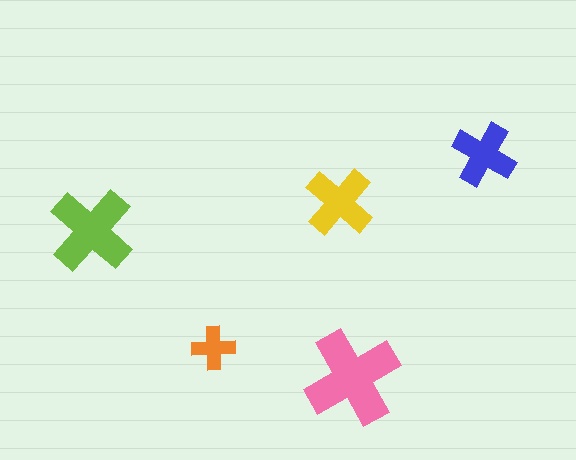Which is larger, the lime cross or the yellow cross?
The lime one.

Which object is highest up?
The blue cross is topmost.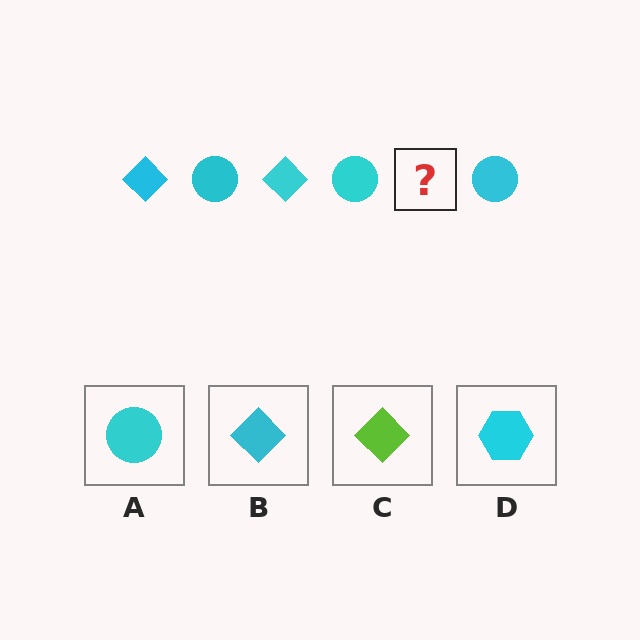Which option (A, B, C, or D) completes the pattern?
B.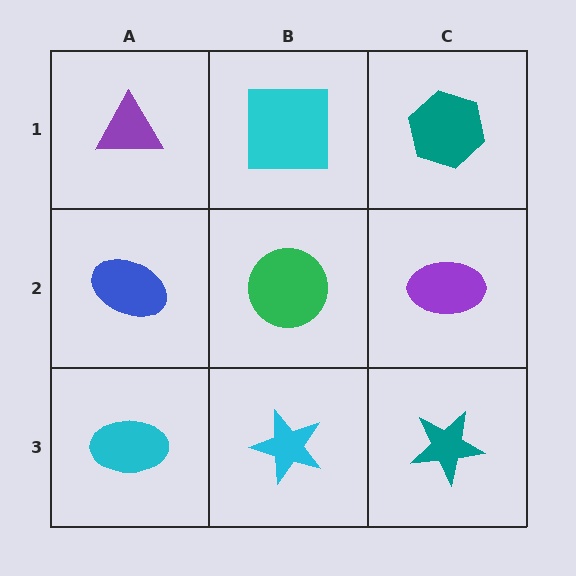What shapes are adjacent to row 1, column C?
A purple ellipse (row 2, column C), a cyan square (row 1, column B).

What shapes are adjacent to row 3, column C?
A purple ellipse (row 2, column C), a cyan star (row 3, column B).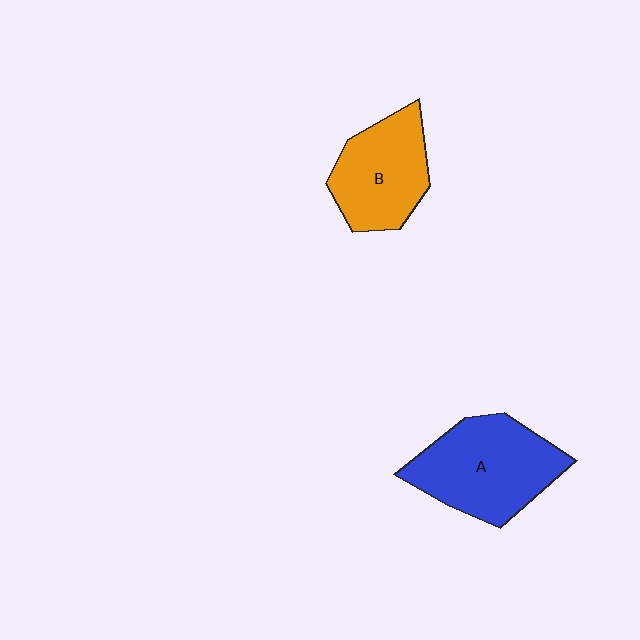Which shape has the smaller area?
Shape B (orange).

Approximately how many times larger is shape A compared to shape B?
Approximately 1.3 times.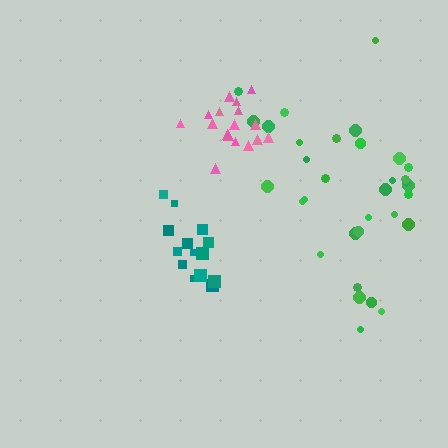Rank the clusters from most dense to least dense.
teal, pink, green.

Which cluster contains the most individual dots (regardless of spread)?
Green (33).